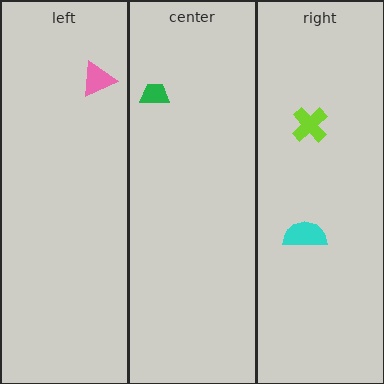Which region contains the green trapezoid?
The center region.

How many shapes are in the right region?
2.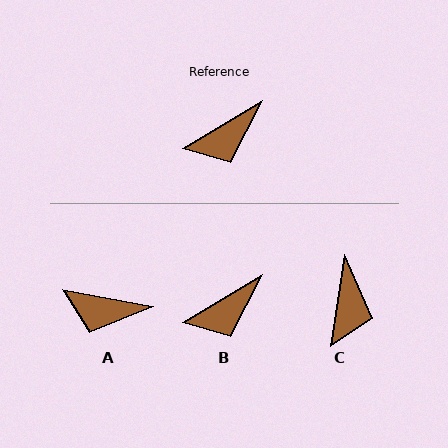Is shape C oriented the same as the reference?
No, it is off by about 50 degrees.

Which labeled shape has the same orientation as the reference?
B.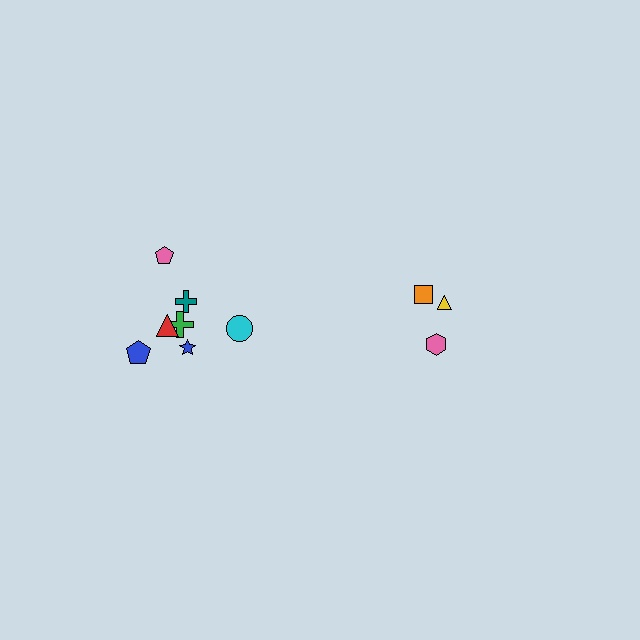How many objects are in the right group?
There are 3 objects.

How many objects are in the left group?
There are 7 objects.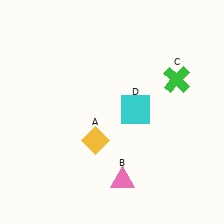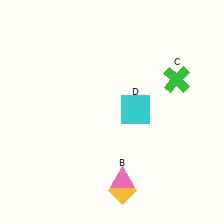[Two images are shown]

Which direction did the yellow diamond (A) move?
The yellow diamond (A) moved down.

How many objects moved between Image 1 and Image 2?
1 object moved between the two images.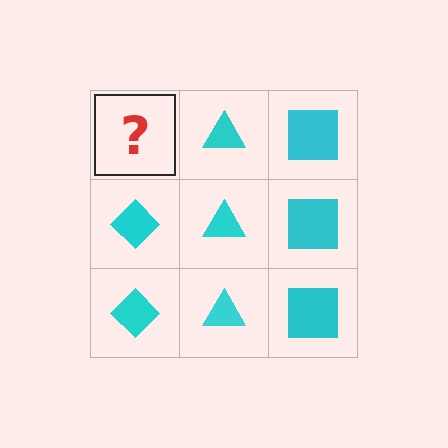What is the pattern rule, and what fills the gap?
The rule is that each column has a consistent shape. The gap should be filled with a cyan diamond.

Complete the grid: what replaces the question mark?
The question mark should be replaced with a cyan diamond.